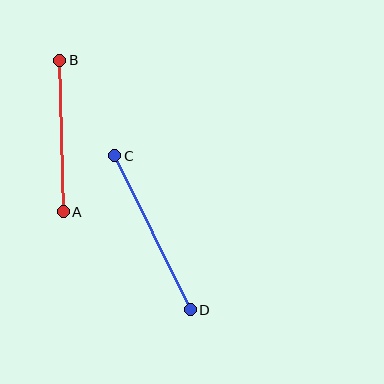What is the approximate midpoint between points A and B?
The midpoint is at approximately (61, 136) pixels.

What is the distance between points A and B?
The distance is approximately 152 pixels.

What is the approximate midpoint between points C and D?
The midpoint is at approximately (153, 233) pixels.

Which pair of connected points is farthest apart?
Points C and D are farthest apart.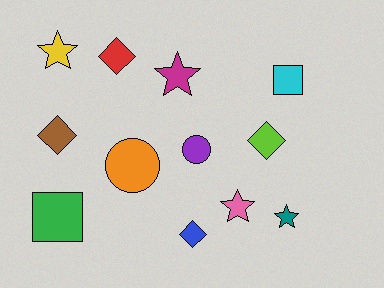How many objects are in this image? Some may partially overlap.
There are 12 objects.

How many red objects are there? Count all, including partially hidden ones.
There is 1 red object.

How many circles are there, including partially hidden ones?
There are 2 circles.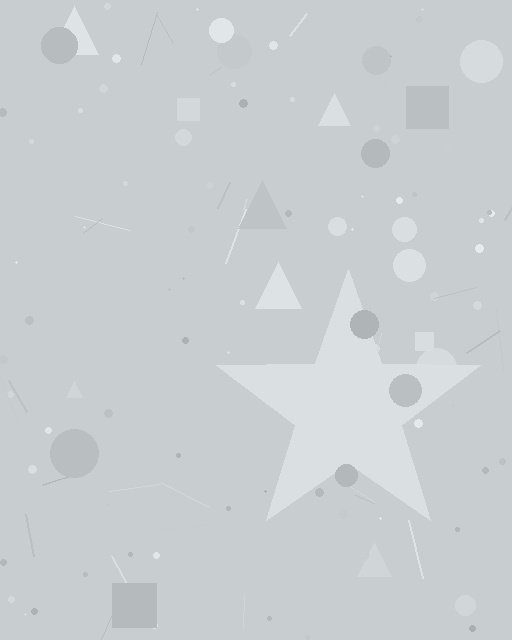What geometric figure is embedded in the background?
A star is embedded in the background.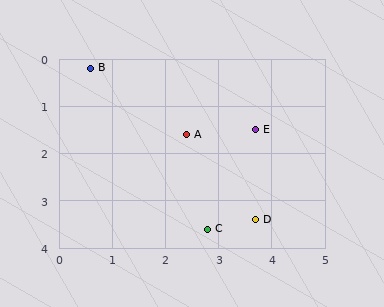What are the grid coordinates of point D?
Point D is at approximately (3.7, 3.4).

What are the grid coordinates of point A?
Point A is at approximately (2.4, 1.6).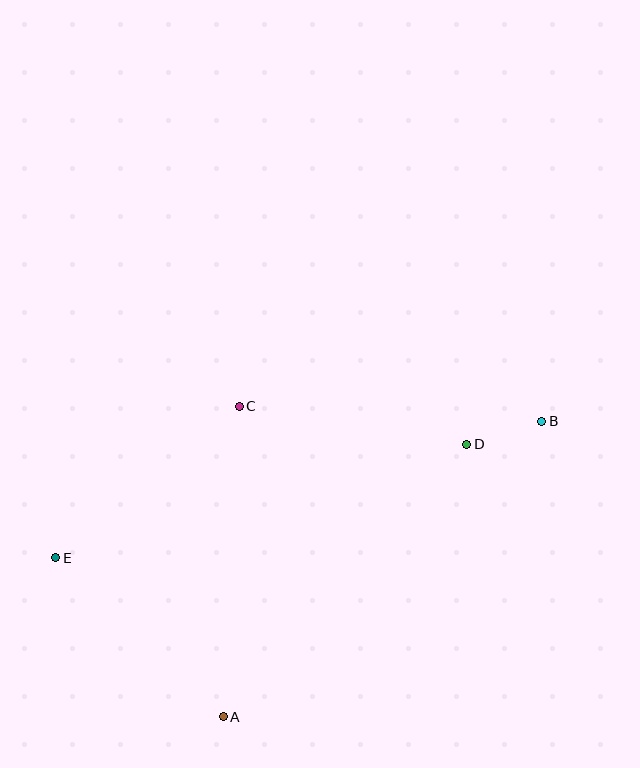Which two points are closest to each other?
Points B and D are closest to each other.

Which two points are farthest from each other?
Points B and E are farthest from each other.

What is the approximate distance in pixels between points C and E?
The distance between C and E is approximately 238 pixels.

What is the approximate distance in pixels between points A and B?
The distance between A and B is approximately 434 pixels.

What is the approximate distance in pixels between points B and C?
The distance between B and C is approximately 303 pixels.